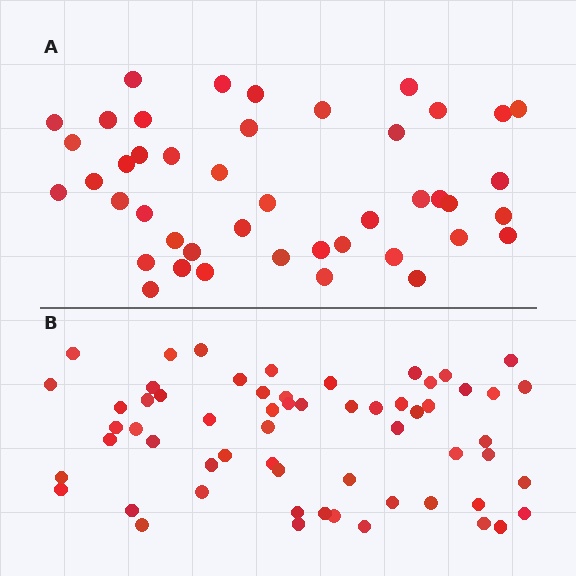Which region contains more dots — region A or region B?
Region B (the bottom region) has more dots.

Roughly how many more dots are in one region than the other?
Region B has approximately 15 more dots than region A.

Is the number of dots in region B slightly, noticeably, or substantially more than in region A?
Region B has noticeably more, but not dramatically so. The ratio is roughly 1.4 to 1.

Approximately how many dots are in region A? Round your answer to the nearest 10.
About 40 dots. (The exact count is 44, which rounds to 40.)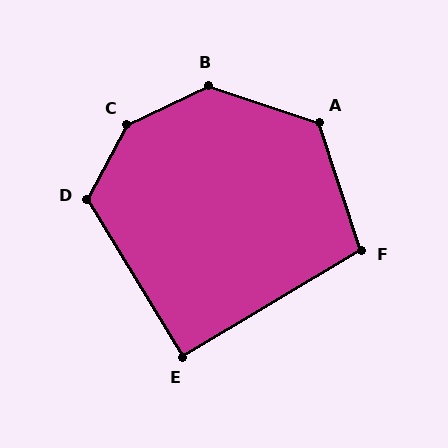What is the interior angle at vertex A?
Approximately 126 degrees (obtuse).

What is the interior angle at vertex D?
Approximately 121 degrees (obtuse).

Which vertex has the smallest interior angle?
E, at approximately 90 degrees.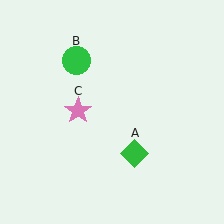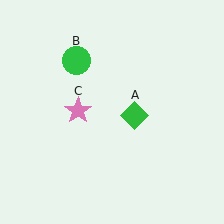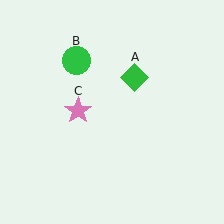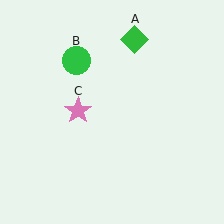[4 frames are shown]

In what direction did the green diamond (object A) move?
The green diamond (object A) moved up.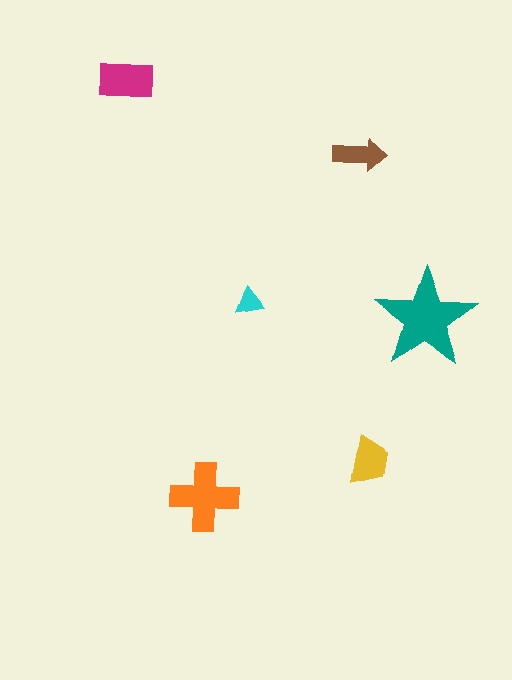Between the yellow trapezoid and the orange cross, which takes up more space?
The orange cross.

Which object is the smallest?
The cyan triangle.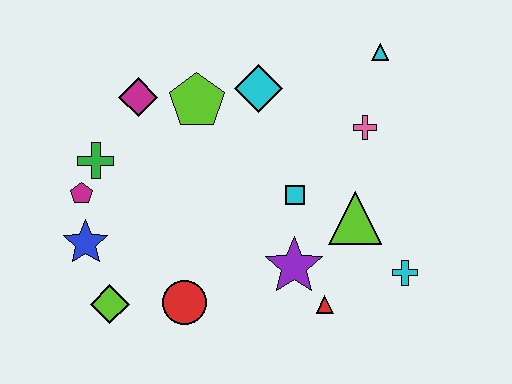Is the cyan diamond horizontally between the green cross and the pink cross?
Yes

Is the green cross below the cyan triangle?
Yes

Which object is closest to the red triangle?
The purple star is closest to the red triangle.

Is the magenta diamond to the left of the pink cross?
Yes